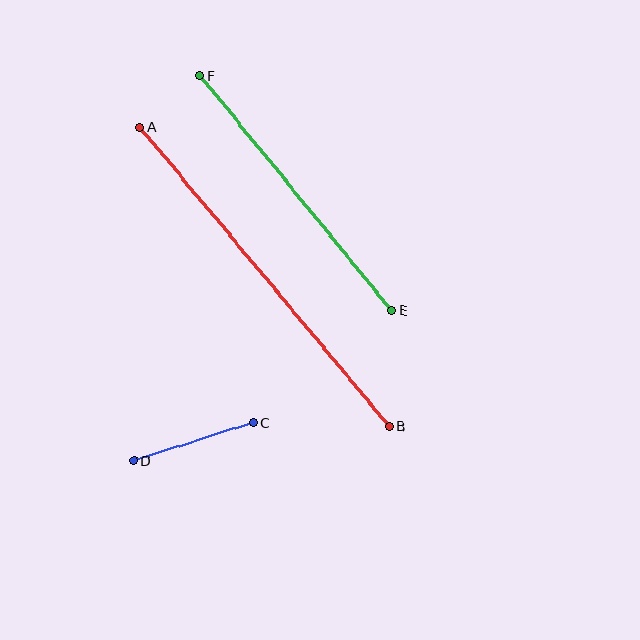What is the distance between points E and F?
The distance is approximately 303 pixels.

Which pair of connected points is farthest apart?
Points A and B are farthest apart.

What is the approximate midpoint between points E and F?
The midpoint is at approximately (296, 193) pixels.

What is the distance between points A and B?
The distance is approximately 389 pixels.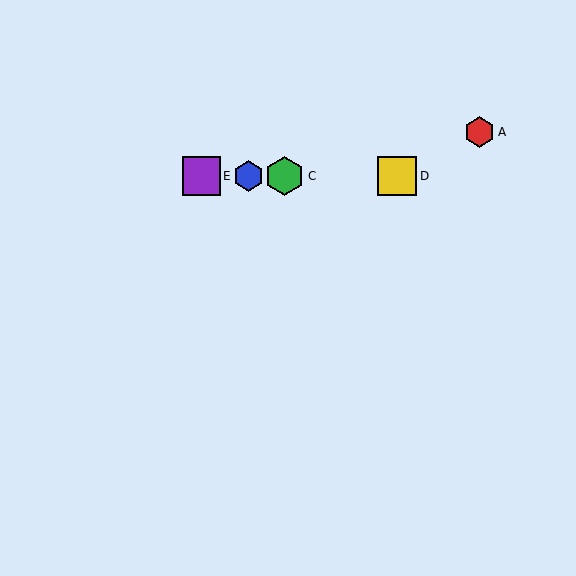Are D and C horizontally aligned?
Yes, both are at y≈176.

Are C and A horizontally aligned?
No, C is at y≈176 and A is at y≈132.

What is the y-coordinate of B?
Object B is at y≈176.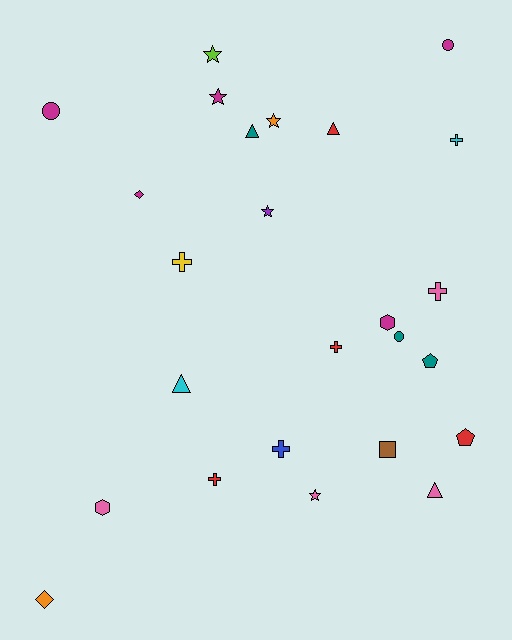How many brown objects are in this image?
There is 1 brown object.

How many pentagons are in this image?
There are 2 pentagons.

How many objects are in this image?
There are 25 objects.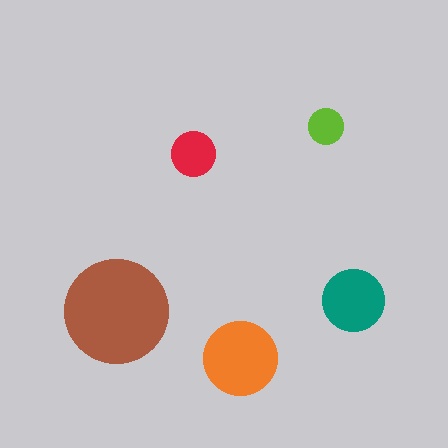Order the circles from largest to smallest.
the brown one, the orange one, the teal one, the red one, the lime one.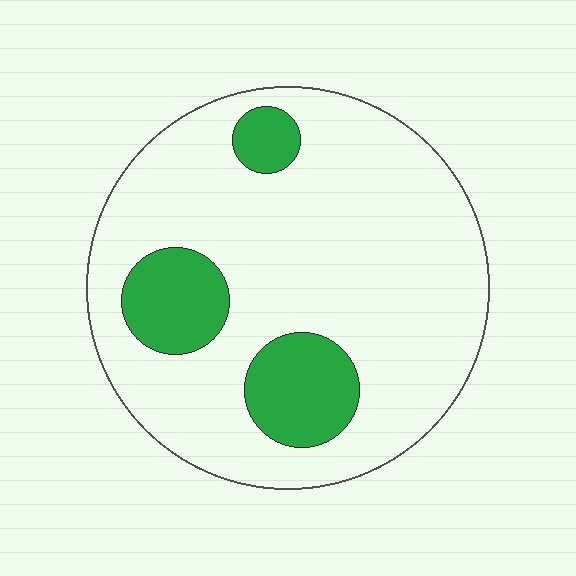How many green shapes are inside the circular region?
3.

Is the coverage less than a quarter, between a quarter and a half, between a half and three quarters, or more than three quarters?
Less than a quarter.